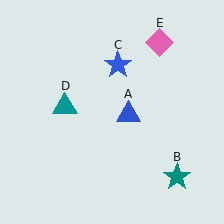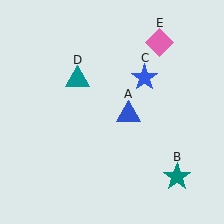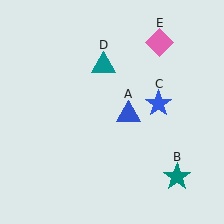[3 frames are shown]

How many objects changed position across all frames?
2 objects changed position: blue star (object C), teal triangle (object D).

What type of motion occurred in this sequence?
The blue star (object C), teal triangle (object D) rotated clockwise around the center of the scene.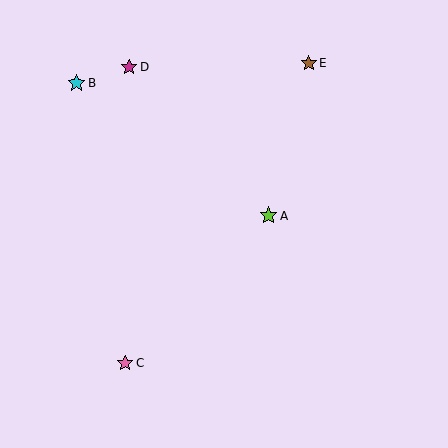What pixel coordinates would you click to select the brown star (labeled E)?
Click at (309, 63) to select the brown star E.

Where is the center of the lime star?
The center of the lime star is at (269, 216).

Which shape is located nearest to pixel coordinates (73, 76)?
The cyan star (labeled B) at (77, 83) is nearest to that location.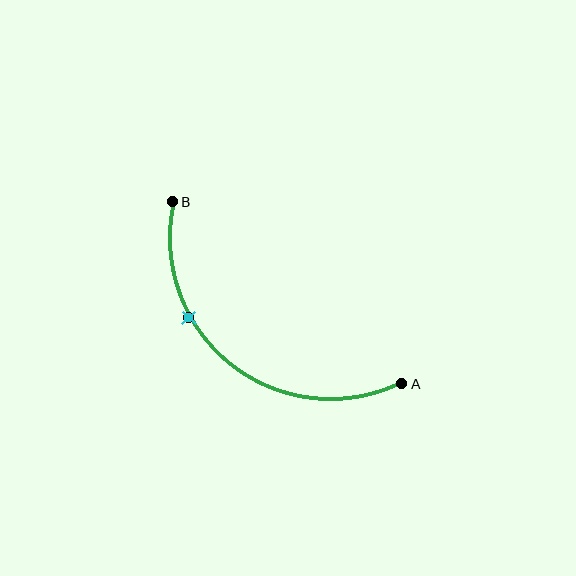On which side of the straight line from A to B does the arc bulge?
The arc bulges below and to the left of the straight line connecting A and B.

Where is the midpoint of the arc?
The arc midpoint is the point on the curve farthest from the straight line joining A and B. It sits below and to the left of that line.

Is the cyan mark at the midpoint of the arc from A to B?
No. The cyan mark lies on the arc but is closer to endpoint B. The arc midpoint would be at the point on the curve equidistant along the arc from both A and B.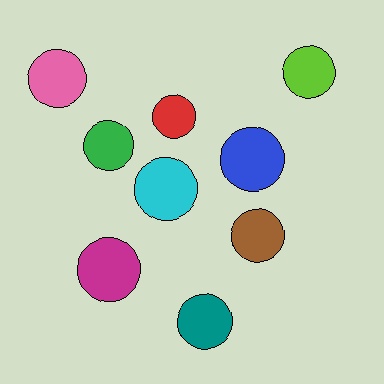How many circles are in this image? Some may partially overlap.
There are 9 circles.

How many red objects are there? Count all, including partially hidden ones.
There is 1 red object.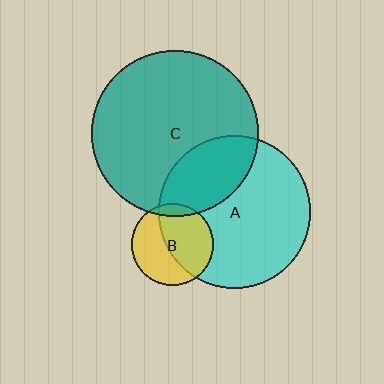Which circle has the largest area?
Circle C (teal).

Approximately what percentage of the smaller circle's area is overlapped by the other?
Approximately 30%.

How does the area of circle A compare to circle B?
Approximately 3.5 times.